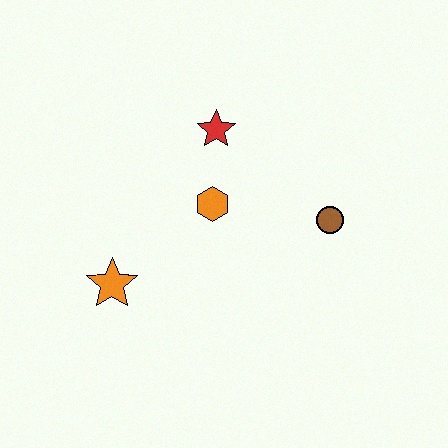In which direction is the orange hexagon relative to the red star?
The orange hexagon is below the red star.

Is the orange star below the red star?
Yes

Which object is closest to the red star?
The orange hexagon is closest to the red star.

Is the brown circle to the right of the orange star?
Yes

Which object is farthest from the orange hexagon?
The orange star is farthest from the orange hexagon.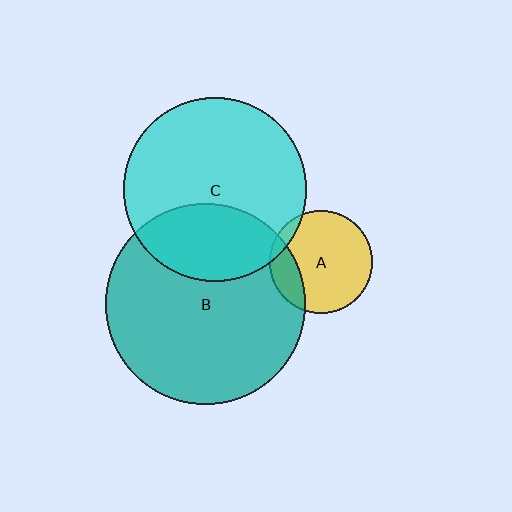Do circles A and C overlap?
Yes.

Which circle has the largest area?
Circle B (teal).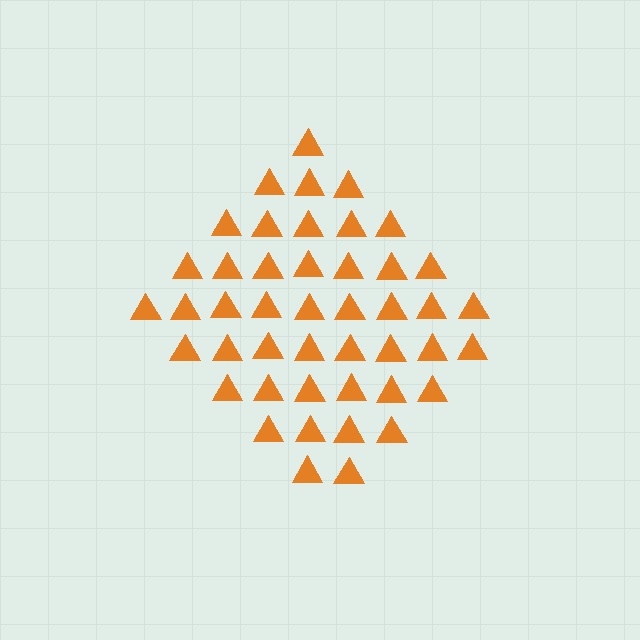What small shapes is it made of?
It is made of small triangles.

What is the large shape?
The large shape is a diamond.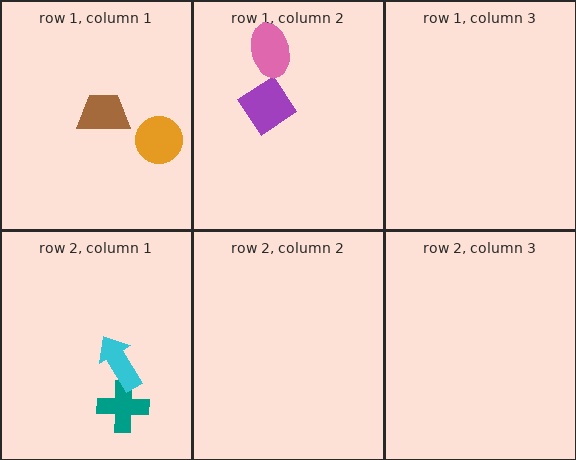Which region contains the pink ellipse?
The row 1, column 2 region.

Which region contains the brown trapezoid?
The row 1, column 1 region.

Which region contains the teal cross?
The row 2, column 1 region.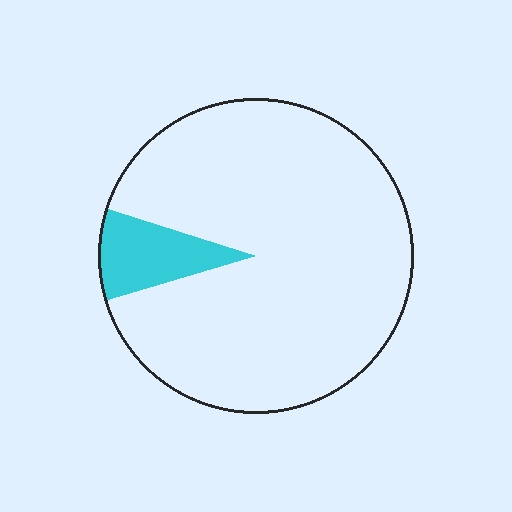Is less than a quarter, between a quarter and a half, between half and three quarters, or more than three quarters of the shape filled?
Less than a quarter.